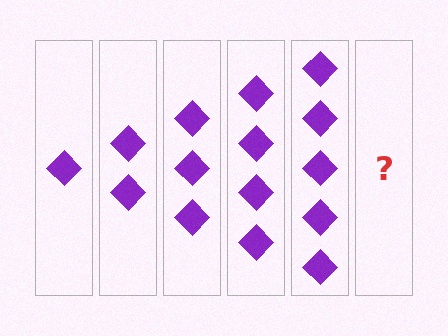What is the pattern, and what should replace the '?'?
The pattern is that each step adds one more diamond. The '?' should be 6 diamonds.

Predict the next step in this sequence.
The next step is 6 diamonds.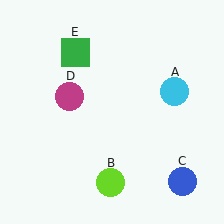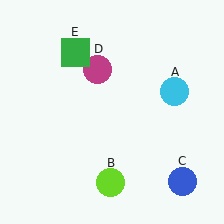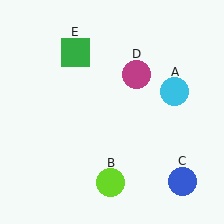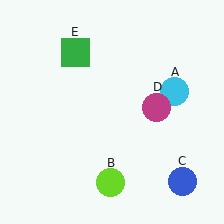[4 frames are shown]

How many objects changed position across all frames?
1 object changed position: magenta circle (object D).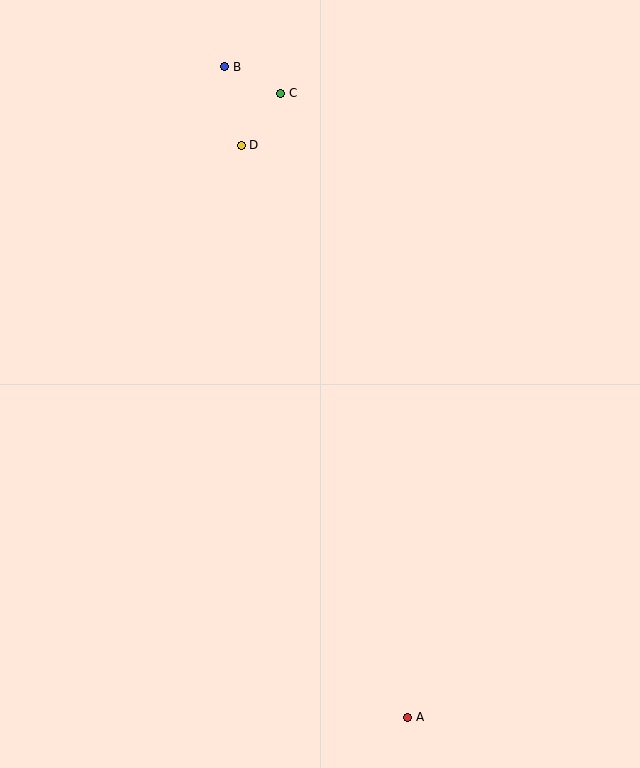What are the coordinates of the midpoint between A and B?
The midpoint between A and B is at (316, 392).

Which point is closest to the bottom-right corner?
Point A is closest to the bottom-right corner.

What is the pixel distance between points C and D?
The distance between C and D is 65 pixels.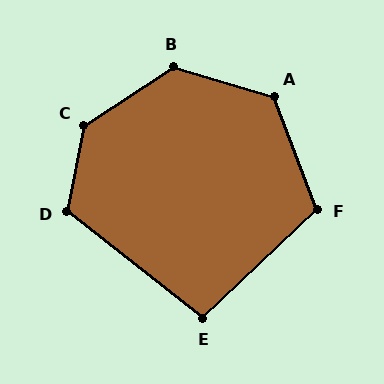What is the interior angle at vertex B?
Approximately 130 degrees (obtuse).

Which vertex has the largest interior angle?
C, at approximately 135 degrees.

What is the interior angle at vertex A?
Approximately 127 degrees (obtuse).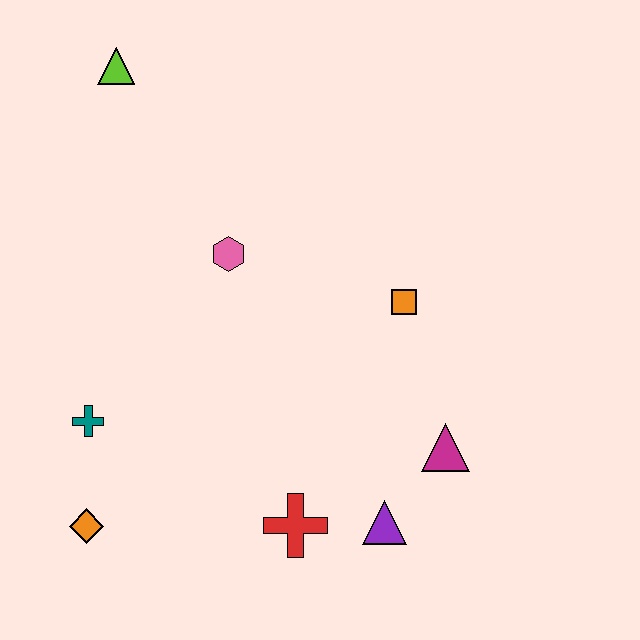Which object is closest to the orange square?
The magenta triangle is closest to the orange square.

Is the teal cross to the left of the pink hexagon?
Yes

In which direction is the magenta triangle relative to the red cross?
The magenta triangle is to the right of the red cross.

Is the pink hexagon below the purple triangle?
No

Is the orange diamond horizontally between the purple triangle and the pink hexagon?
No